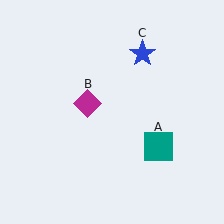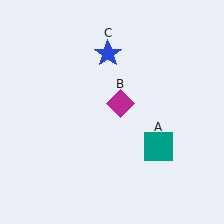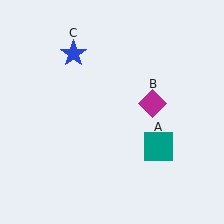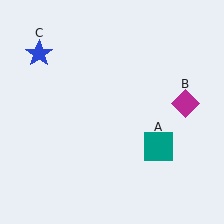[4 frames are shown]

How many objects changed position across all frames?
2 objects changed position: magenta diamond (object B), blue star (object C).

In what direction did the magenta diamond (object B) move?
The magenta diamond (object B) moved right.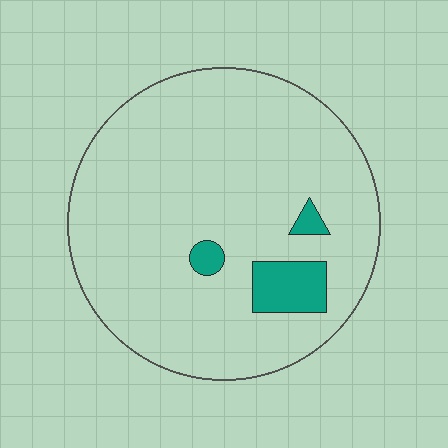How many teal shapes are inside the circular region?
3.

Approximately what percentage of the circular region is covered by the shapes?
Approximately 5%.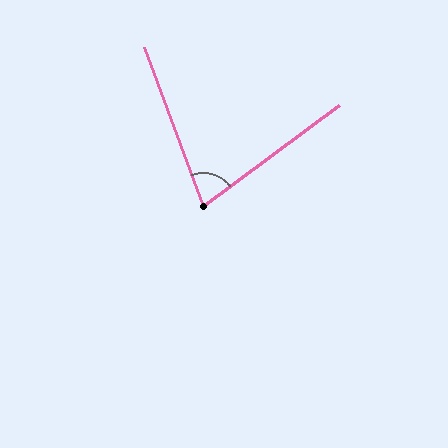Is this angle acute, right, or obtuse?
It is acute.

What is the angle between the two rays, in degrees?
Approximately 73 degrees.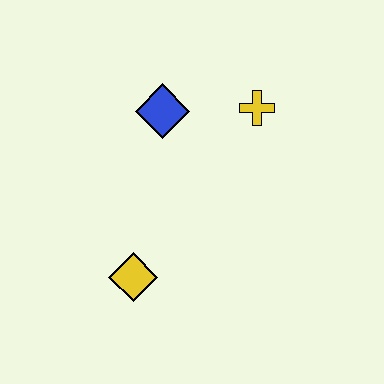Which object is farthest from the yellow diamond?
The yellow cross is farthest from the yellow diamond.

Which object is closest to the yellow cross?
The blue diamond is closest to the yellow cross.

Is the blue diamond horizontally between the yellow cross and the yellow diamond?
Yes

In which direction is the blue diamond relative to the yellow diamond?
The blue diamond is above the yellow diamond.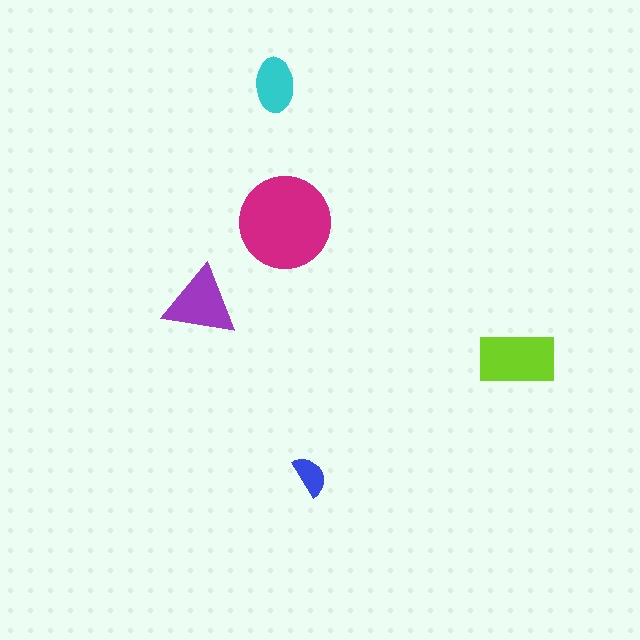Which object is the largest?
The magenta circle.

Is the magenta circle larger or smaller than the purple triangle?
Larger.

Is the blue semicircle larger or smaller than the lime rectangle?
Smaller.